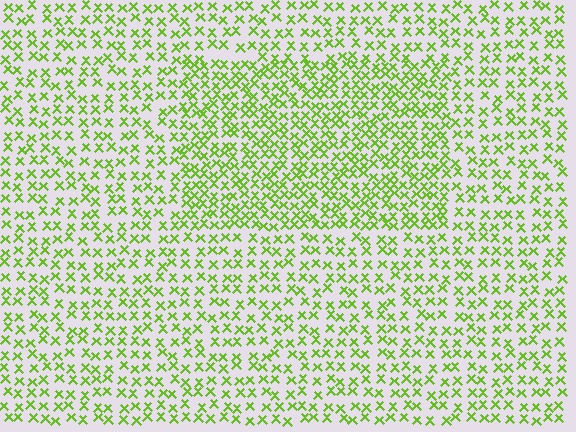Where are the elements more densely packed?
The elements are more densely packed inside the rectangle boundary.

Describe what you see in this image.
The image contains small lime elements arranged at two different densities. A rectangle-shaped region is visible where the elements are more densely packed than the surrounding area.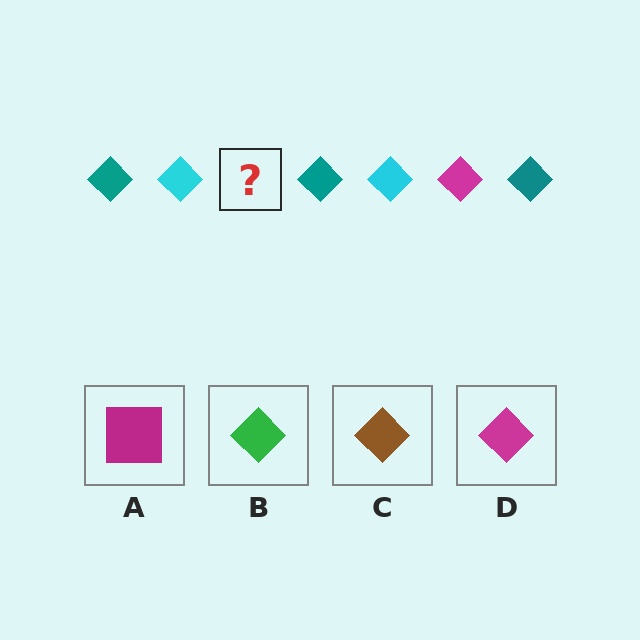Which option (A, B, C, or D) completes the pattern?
D.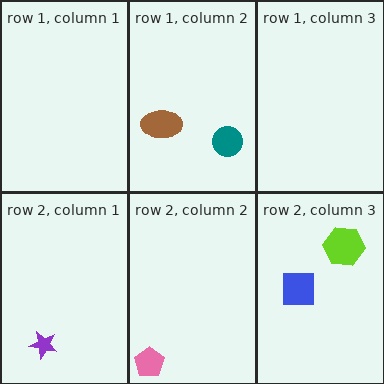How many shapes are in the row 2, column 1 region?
1.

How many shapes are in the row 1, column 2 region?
2.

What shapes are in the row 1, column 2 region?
The teal circle, the brown ellipse.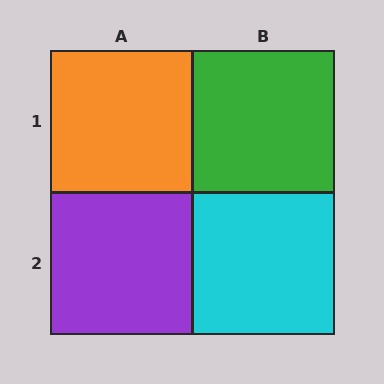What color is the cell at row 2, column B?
Cyan.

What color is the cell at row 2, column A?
Purple.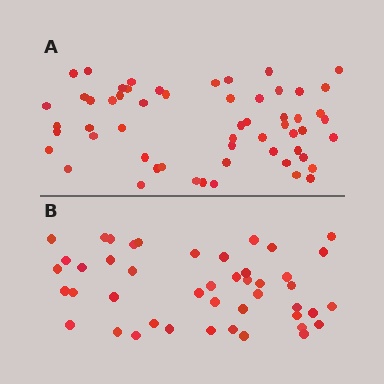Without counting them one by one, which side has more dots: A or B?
Region A (the top region) has more dots.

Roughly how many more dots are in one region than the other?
Region A has roughly 12 or so more dots than region B.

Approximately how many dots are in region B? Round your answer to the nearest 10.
About 40 dots. (The exact count is 45, which rounds to 40.)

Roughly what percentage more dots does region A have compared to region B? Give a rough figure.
About 25% more.